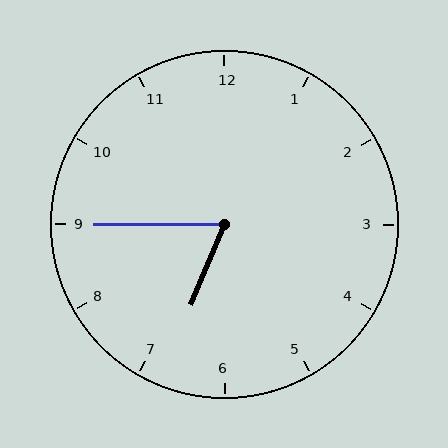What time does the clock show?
6:45.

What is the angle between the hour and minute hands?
Approximately 68 degrees.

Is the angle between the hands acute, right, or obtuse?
It is acute.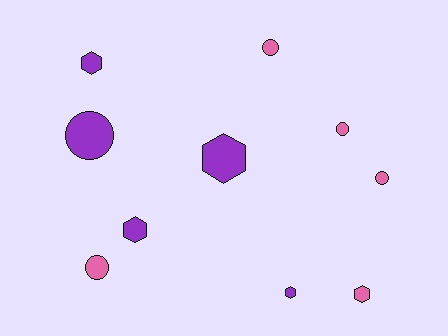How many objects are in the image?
There are 10 objects.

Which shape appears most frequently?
Hexagon, with 5 objects.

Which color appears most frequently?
Pink, with 5 objects.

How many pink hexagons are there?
There is 1 pink hexagon.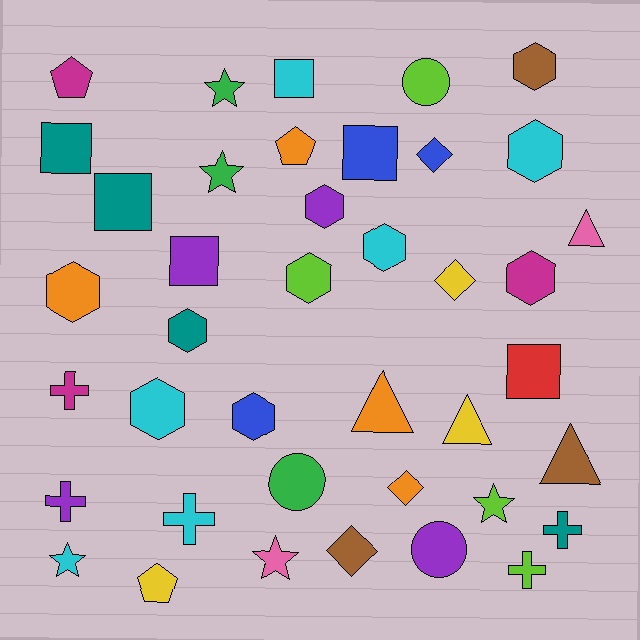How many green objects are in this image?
There are 3 green objects.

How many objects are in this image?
There are 40 objects.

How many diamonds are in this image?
There are 4 diamonds.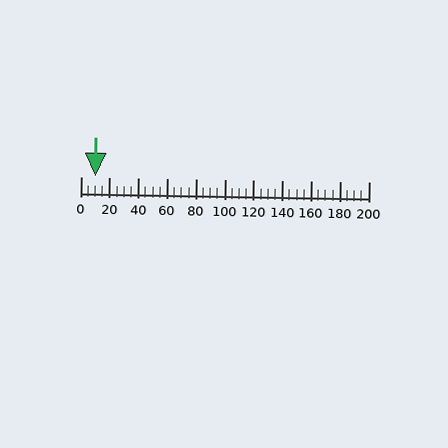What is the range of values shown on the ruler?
The ruler shows values from 0 to 200.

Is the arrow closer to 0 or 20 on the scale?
The arrow is closer to 20.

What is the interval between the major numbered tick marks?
The major tick marks are spaced 20 units apart.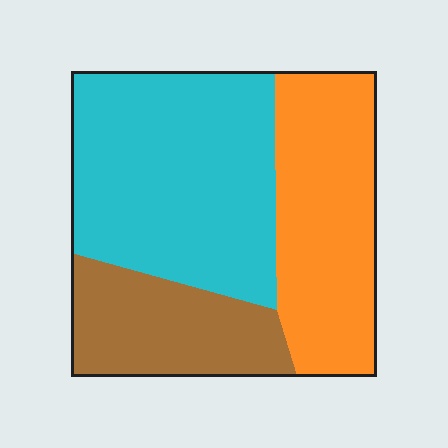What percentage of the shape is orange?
Orange takes up about one third (1/3) of the shape.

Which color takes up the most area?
Cyan, at roughly 45%.